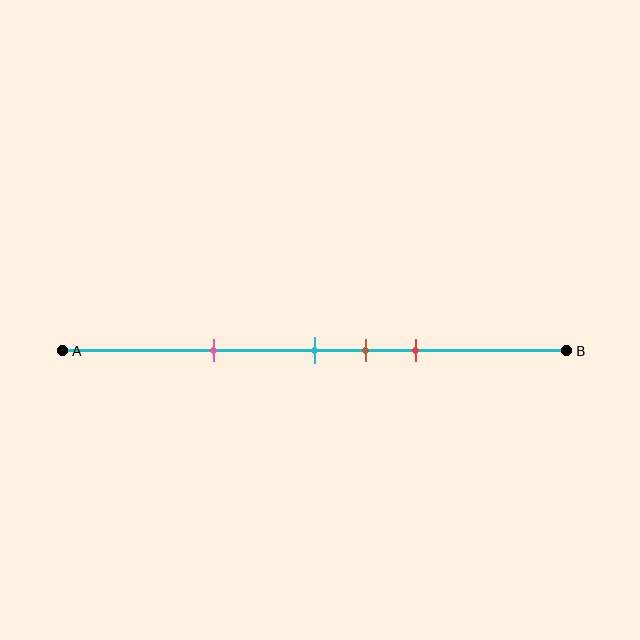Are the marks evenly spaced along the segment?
No, the marks are not evenly spaced.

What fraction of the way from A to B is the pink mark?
The pink mark is approximately 30% (0.3) of the way from A to B.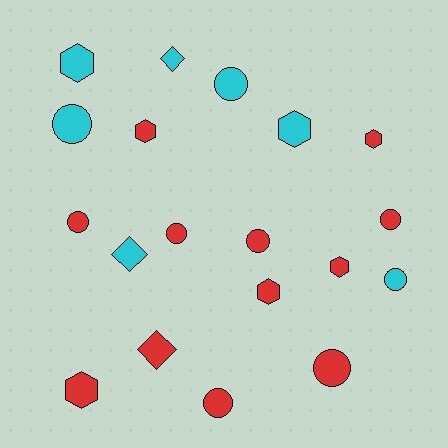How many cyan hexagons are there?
There are 2 cyan hexagons.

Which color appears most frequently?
Red, with 12 objects.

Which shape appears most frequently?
Circle, with 9 objects.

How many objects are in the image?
There are 19 objects.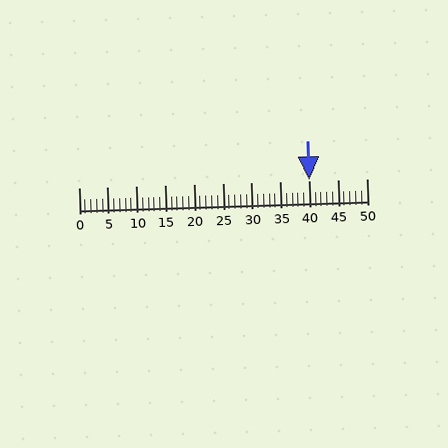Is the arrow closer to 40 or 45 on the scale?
The arrow is closer to 40.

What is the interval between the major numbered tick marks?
The major tick marks are spaced 5 units apart.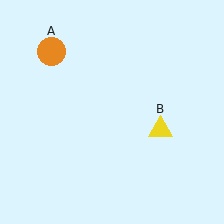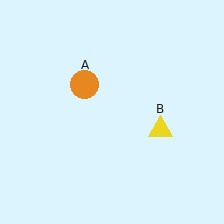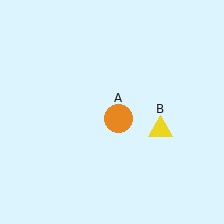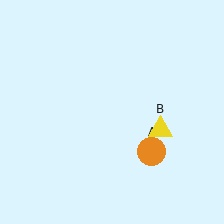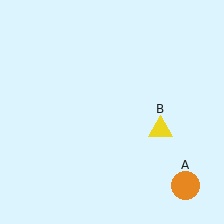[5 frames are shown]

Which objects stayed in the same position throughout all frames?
Yellow triangle (object B) remained stationary.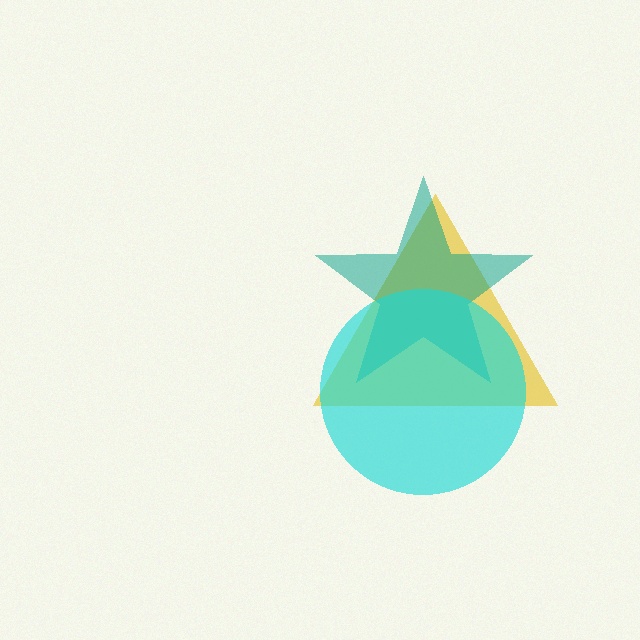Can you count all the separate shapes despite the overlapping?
Yes, there are 3 separate shapes.